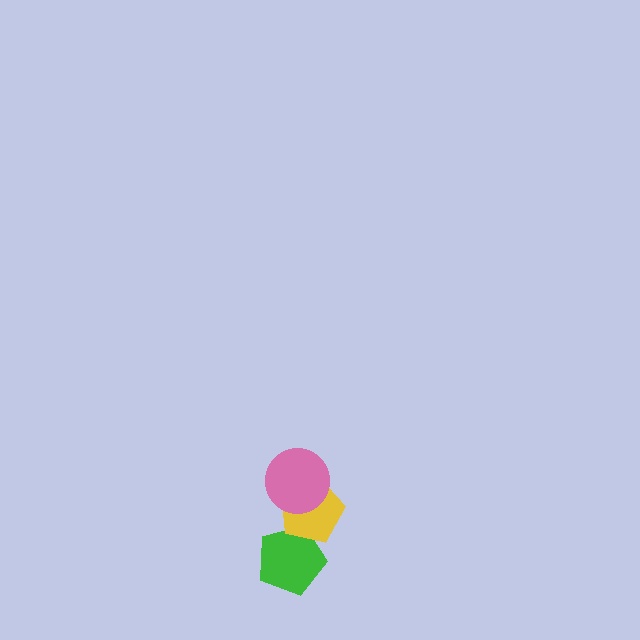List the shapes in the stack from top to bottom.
From top to bottom: the pink circle, the yellow pentagon, the green pentagon.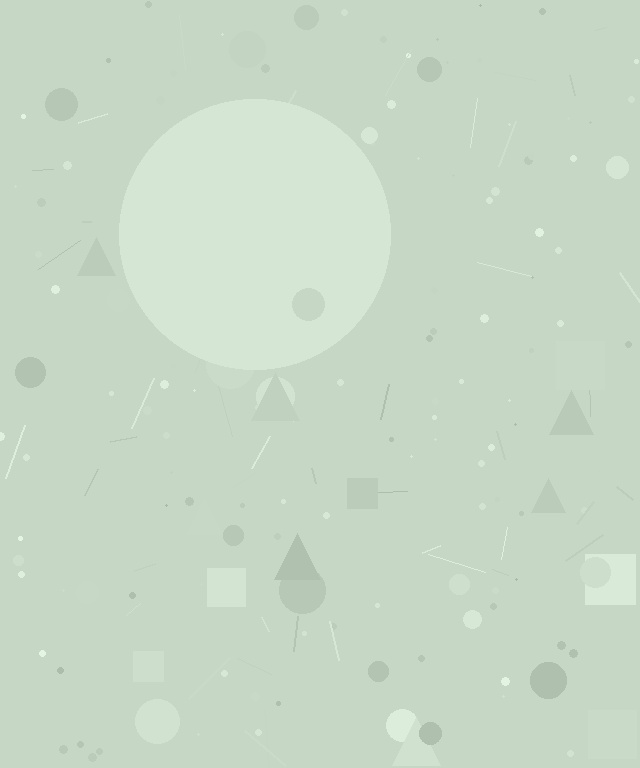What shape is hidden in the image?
A circle is hidden in the image.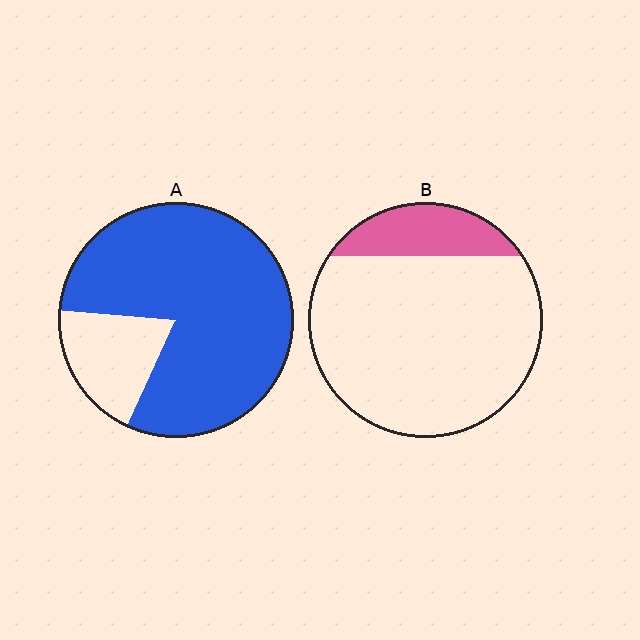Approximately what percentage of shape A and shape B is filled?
A is approximately 80% and B is approximately 15%.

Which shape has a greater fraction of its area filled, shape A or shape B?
Shape A.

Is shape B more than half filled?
No.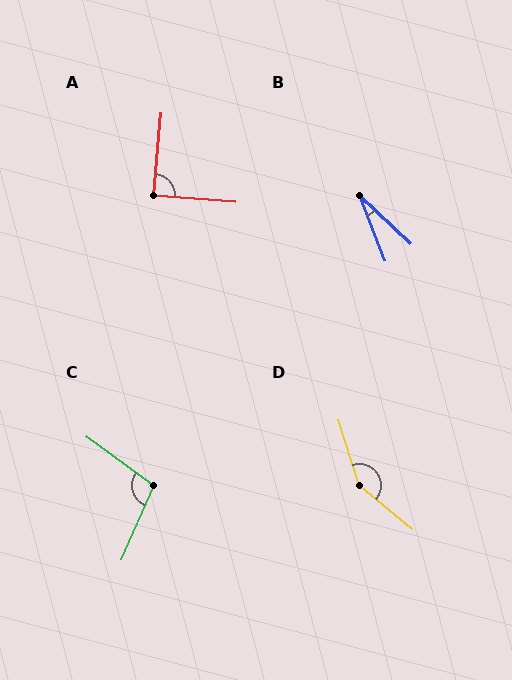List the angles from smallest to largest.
B (25°), A (90°), C (102°), D (147°).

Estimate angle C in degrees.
Approximately 102 degrees.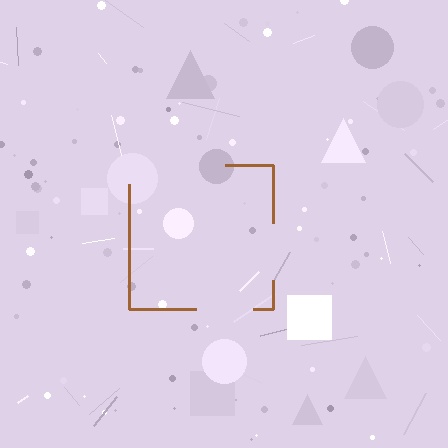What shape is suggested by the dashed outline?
The dashed outline suggests a square.